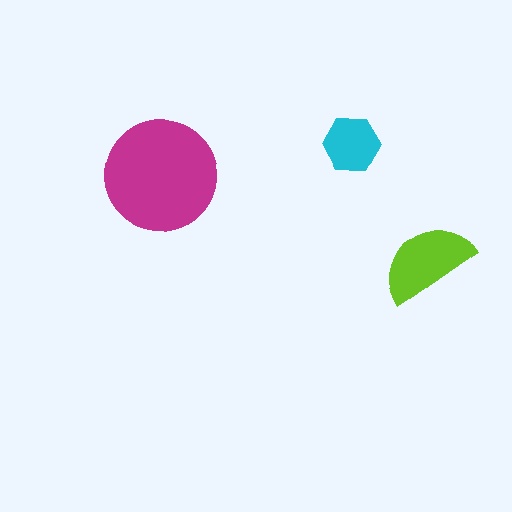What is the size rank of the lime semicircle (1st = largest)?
2nd.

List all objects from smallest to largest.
The cyan hexagon, the lime semicircle, the magenta circle.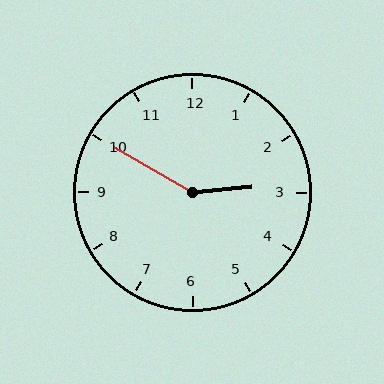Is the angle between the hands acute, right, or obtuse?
It is obtuse.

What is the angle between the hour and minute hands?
Approximately 145 degrees.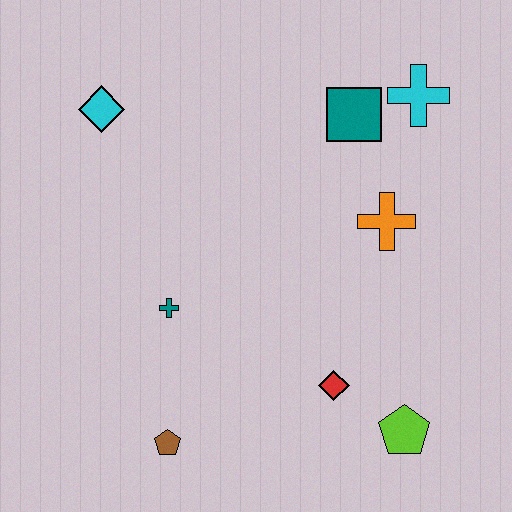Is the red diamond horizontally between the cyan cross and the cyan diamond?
Yes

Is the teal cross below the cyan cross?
Yes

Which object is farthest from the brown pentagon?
The cyan cross is farthest from the brown pentagon.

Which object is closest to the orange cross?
The teal square is closest to the orange cross.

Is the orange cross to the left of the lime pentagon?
Yes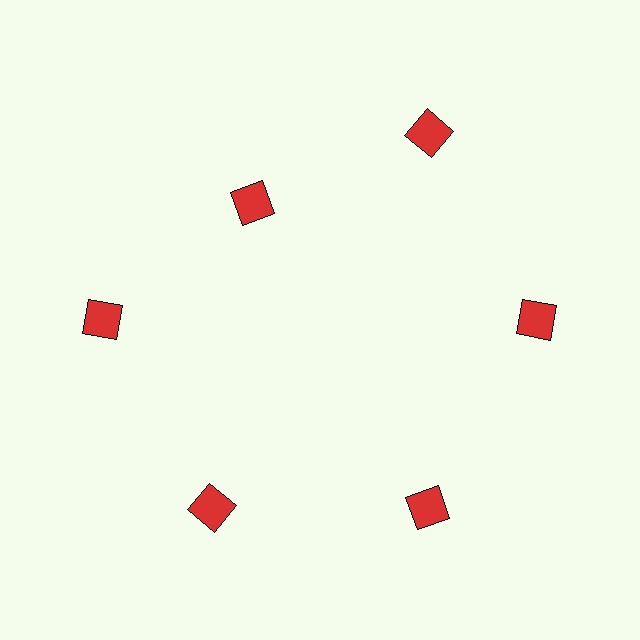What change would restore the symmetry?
The symmetry would be restored by moving it outward, back onto the ring so that all 6 diamonds sit at equal angles and equal distance from the center.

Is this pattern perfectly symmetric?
No. The 6 red diamonds are arranged in a ring, but one element near the 11 o'clock position is pulled inward toward the center, breaking the 6-fold rotational symmetry.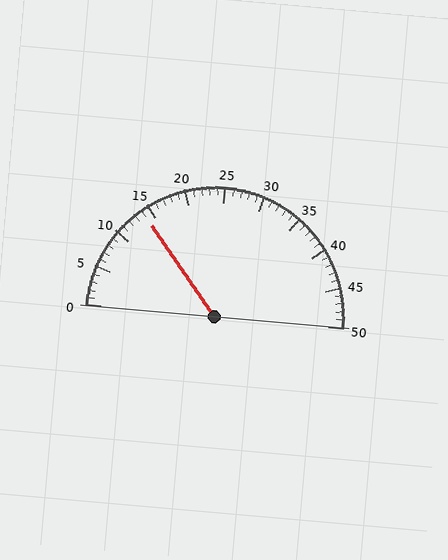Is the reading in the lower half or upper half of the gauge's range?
The reading is in the lower half of the range (0 to 50).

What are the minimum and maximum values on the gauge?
The gauge ranges from 0 to 50.